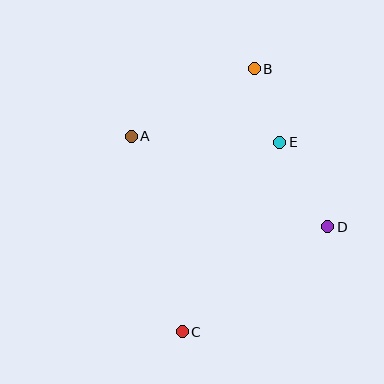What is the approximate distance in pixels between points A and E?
The distance between A and E is approximately 149 pixels.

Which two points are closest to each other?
Points B and E are closest to each other.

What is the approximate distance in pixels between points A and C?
The distance between A and C is approximately 202 pixels.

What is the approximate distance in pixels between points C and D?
The distance between C and D is approximately 179 pixels.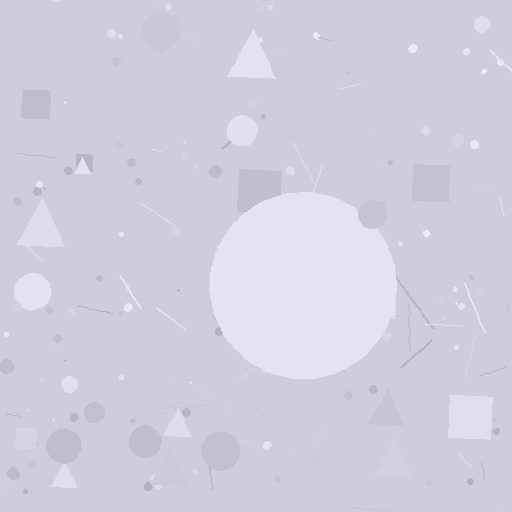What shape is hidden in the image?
A circle is hidden in the image.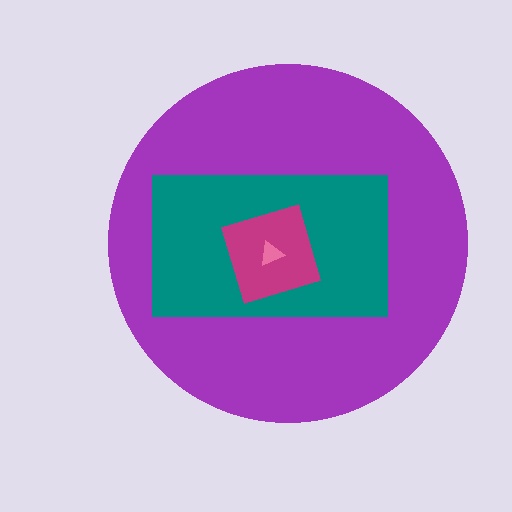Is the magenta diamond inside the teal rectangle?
Yes.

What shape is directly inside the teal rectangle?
The magenta diamond.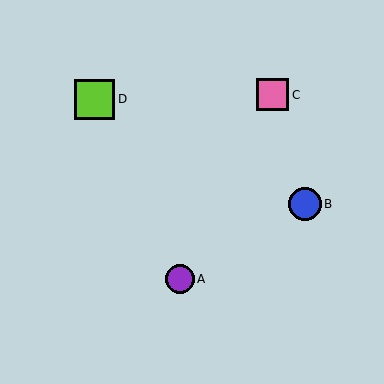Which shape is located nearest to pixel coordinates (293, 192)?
The blue circle (labeled B) at (305, 204) is nearest to that location.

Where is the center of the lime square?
The center of the lime square is at (95, 99).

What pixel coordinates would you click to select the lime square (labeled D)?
Click at (95, 99) to select the lime square D.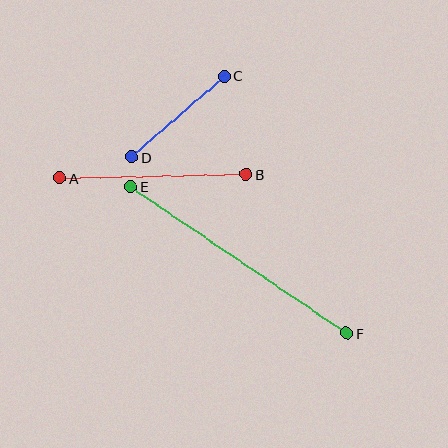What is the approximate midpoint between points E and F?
The midpoint is at approximately (239, 260) pixels.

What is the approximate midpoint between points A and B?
The midpoint is at approximately (153, 176) pixels.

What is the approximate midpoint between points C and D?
The midpoint is at approximately (178, 116) pixels.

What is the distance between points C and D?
The distance is approximately 123 pixels.